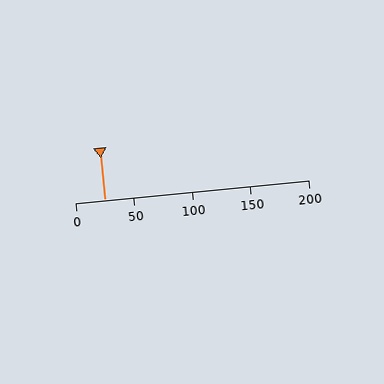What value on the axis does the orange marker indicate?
The marker indicates approximately 25.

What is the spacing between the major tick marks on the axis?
The major ticks are spaced 50 apart.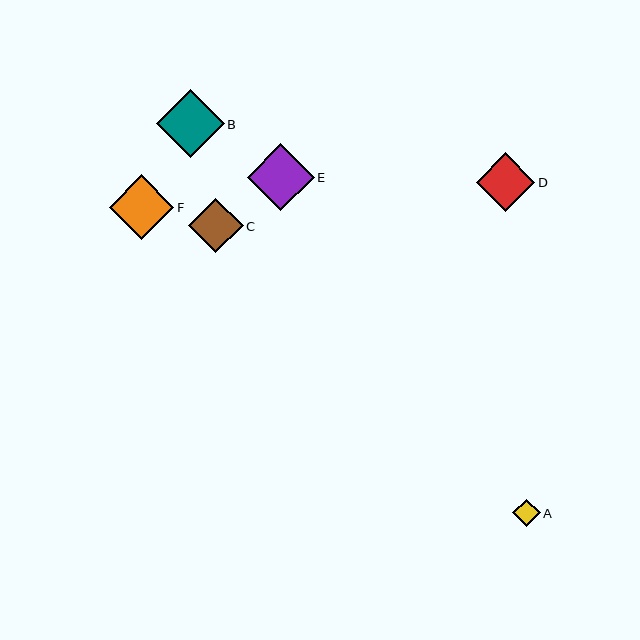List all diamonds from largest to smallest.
From largest to smallest: B, E, F, D, C, A.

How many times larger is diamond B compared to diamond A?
Diamond B is approximately 2.5 times the size of diamond A.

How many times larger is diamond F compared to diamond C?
Diamond F is approximately 1.2 times the size of diamond C.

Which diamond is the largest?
Diamond B is the largest with a size of approximately 68 pixels.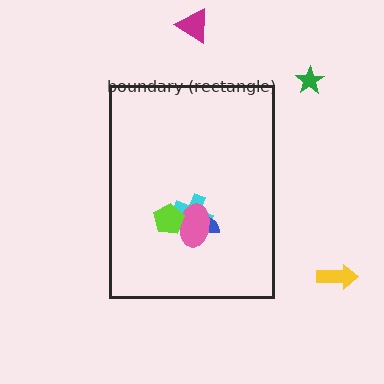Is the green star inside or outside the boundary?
Outside.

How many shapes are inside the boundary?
4 inside, 3 outside.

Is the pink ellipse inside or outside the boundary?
Inside.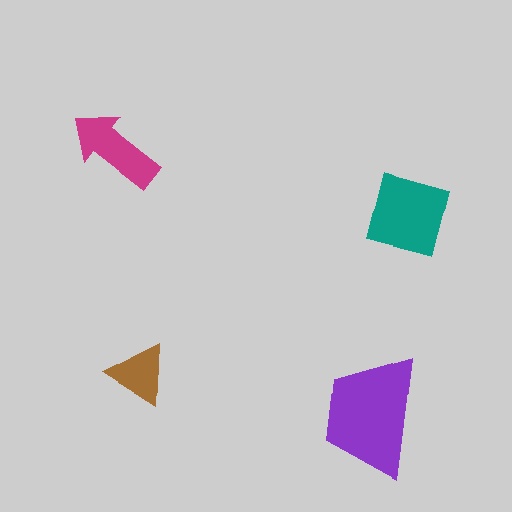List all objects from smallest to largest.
The brown triangle, the magenta arrow, the teal square, the purple trapezoid.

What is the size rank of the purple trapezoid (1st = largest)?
1st.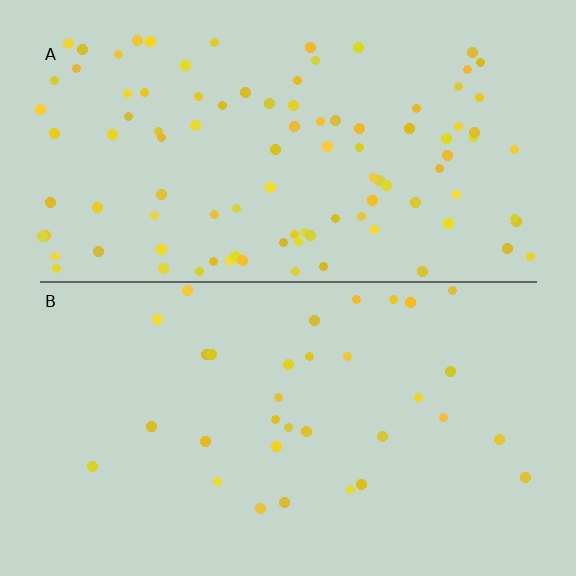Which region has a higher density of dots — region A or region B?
A (the top).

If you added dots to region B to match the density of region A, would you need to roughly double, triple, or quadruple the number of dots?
Approximately triple.